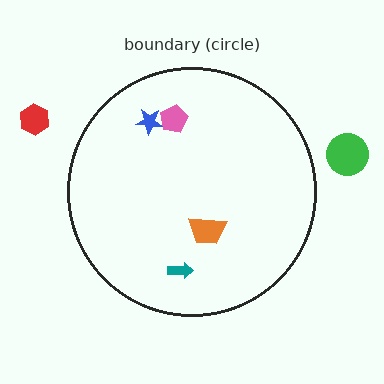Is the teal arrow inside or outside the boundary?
Inside.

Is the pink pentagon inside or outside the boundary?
Inside.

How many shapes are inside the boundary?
4 inside, 2 outside.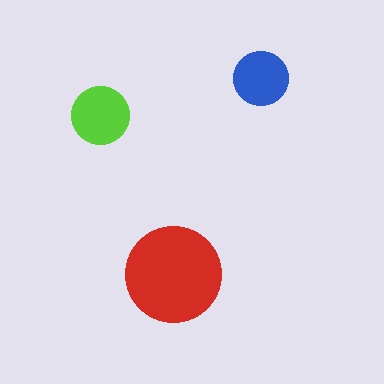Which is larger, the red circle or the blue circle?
The red one.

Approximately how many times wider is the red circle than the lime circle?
About 1.5 times wider.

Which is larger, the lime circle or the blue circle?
The lime one.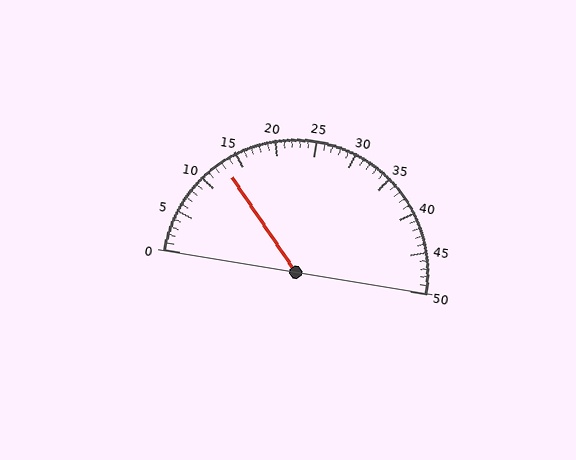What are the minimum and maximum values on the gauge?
The gauge ranges from 0 to 50.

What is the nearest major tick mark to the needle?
The nearest major tick mark is 15.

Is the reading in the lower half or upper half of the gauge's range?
The reading is in the lower half of the range (0 to 50).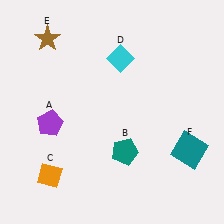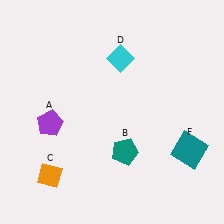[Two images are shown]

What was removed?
The brown star (E) was removed in Image 2.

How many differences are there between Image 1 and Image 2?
There is 1 difference between the two images.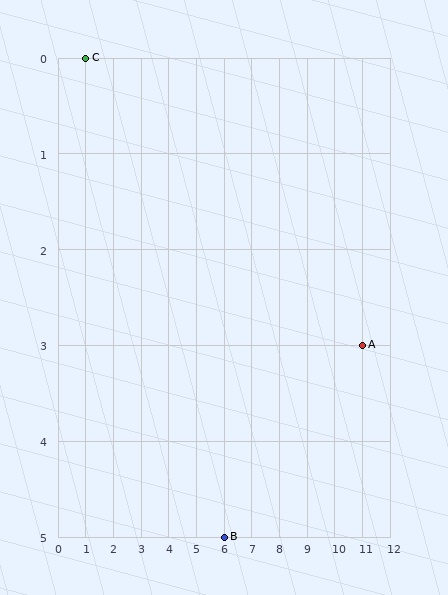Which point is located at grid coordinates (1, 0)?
Point C is at (1, 0).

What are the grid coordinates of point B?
Point B is at grid coordinates (6, 5).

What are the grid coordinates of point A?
Point A is at grid coordinates (11, 3).